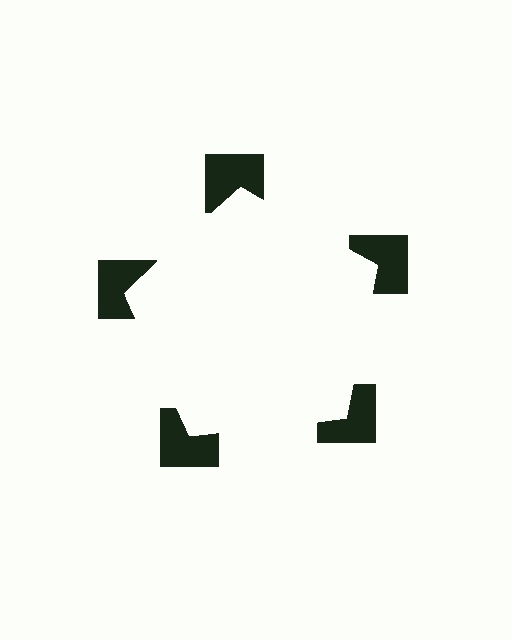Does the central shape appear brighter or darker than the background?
It typically appears slightly brighter than the background, even though no actual brightness change is drawn.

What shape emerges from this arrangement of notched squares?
An illusory pentagon — its edges are inferred from the aligned wedge cuts in the notched squares, not physically drawn.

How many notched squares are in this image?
There are 5 — one at each vertex of the illusory pentagon.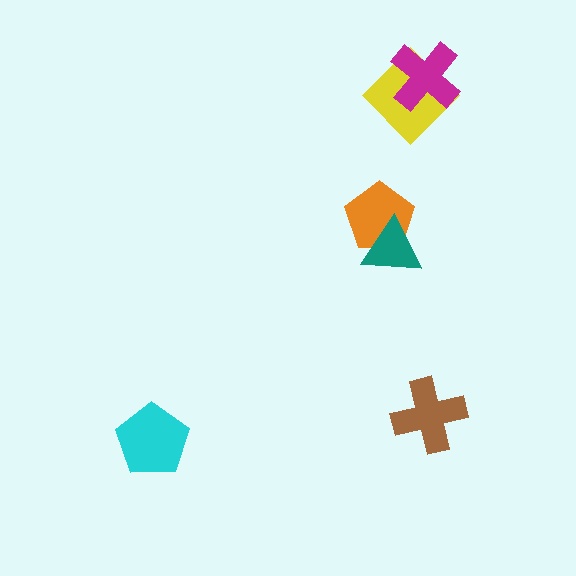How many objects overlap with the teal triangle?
1 object overlaps with the teal triangle.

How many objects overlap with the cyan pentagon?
0 objects overlap with the cyan pentagon.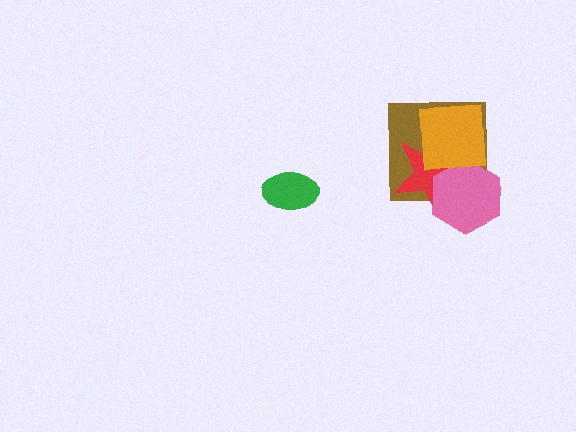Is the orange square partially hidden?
No, no other shape covers it.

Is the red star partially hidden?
Yes, it is partially covered by another shape.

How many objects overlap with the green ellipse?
0 objects overlap with the green ellipse.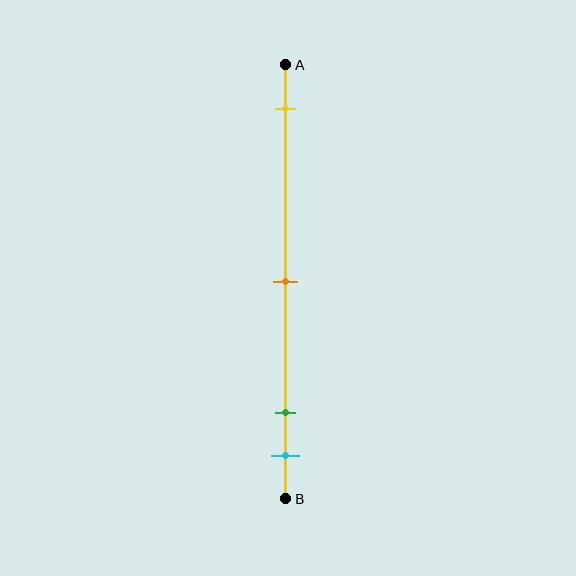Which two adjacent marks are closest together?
The green and cyan marks are the closest adjacent pair.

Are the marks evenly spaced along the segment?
No, the marks are not evenly spaced.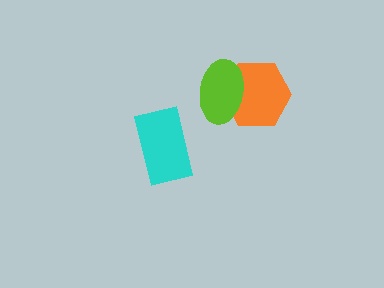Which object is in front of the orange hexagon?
The lime ellipse is in front of the orange hexagon.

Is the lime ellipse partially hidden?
No, no other shape covers it.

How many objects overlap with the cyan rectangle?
0 objects overlap with the cyan rectangle.